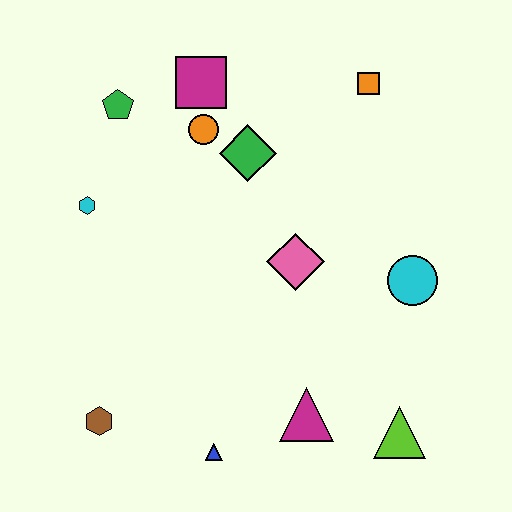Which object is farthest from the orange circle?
The lime triangle is farthest from the orange circle.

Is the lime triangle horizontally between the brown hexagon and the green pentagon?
No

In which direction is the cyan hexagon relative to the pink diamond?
The cyan hexagon is to the left of the pink diamond.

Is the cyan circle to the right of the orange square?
Yes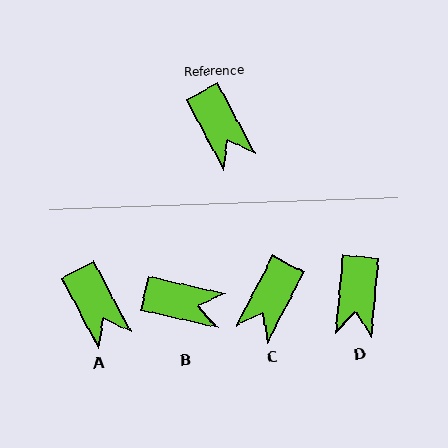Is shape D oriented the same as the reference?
No, it is off by about 33 degrees.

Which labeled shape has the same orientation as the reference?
A.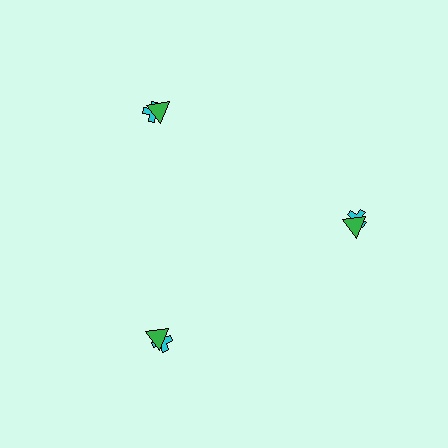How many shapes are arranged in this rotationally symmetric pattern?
There are 6 shapes, arranged in 3 groups of 2.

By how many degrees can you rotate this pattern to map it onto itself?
The pattern maps onto itself every 120 degrees of rotation.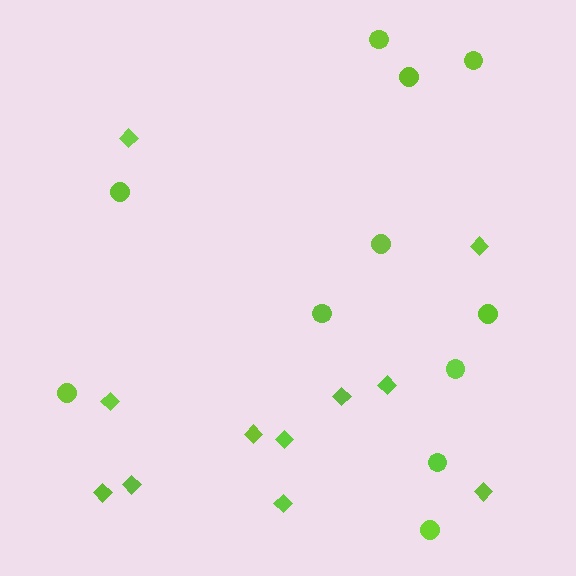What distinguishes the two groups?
There are 2 groups: one group of circles (11) and one group of diamonds (11).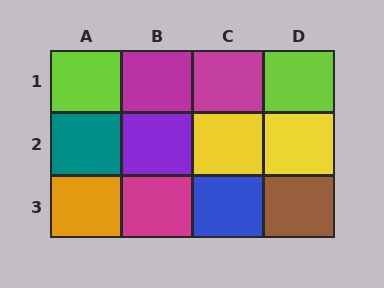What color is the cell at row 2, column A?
Teal.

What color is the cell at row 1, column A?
Lime.